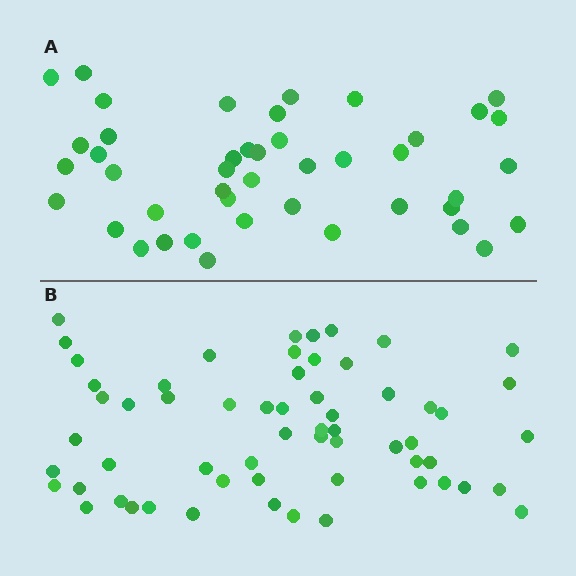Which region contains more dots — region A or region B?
Region B (the bottom region) has more dots.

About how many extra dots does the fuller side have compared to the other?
Region B has approximately 15 more dots than region A.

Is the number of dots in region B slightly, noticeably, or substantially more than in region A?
Region B has noticeably more, but not dramatically so. The ratio is roughly 1.4 to 1.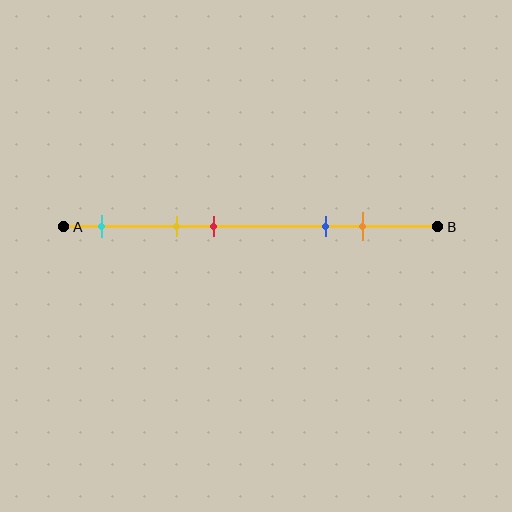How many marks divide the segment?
There are 5 marks dividing the segment.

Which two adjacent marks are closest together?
The yellow and red marks are the closest adjacent pair.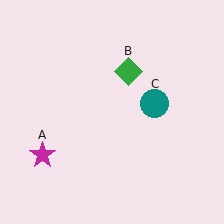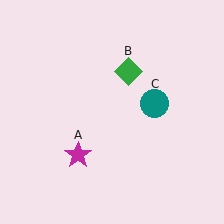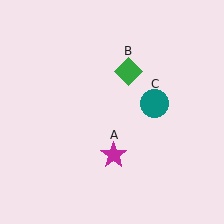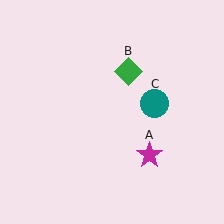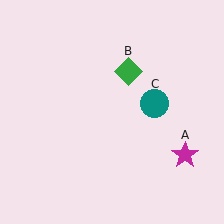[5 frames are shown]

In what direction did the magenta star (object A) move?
The magenta star (object A) moved right.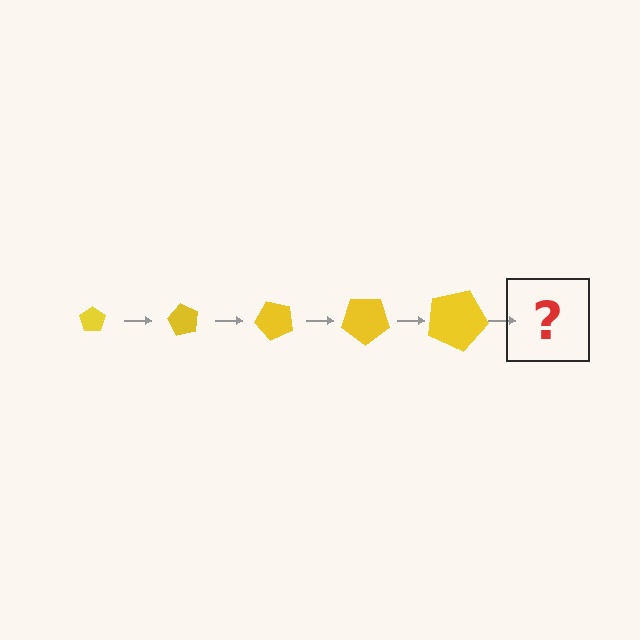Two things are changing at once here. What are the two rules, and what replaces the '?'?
The two rules are that the pentagon grows larger each step and it rotates 60 degrees each step. The '?' should be a pentagon, larger than the previous one and rotated 300 degrees from the start.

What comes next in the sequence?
The next element should be a pentagon, larger than the previous one and rotated 300 degrees from the start.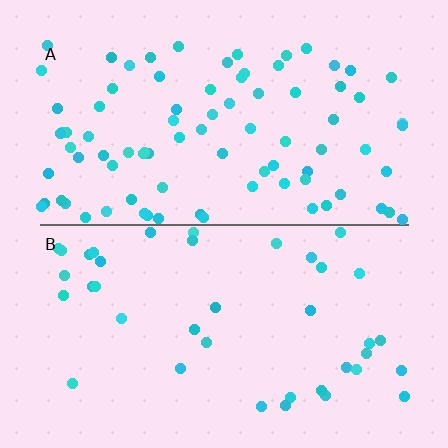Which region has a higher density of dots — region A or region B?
A (the top).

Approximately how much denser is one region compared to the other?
Approximately 2.1× — region A over region B.